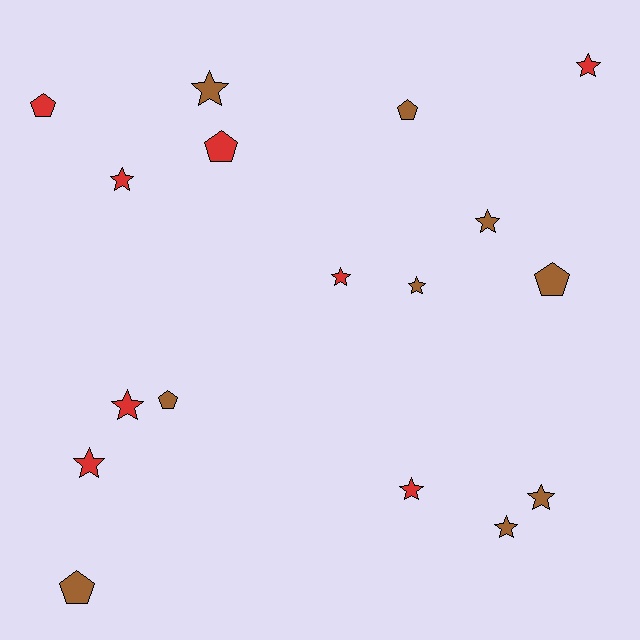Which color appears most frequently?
Brown, with 9 objects.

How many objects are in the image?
There are 17 objects.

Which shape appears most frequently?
Star, with 11 objects.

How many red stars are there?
There are 6 red stars.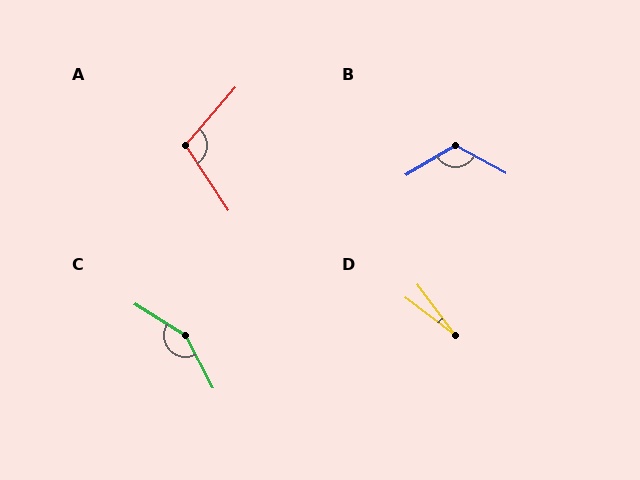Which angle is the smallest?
D, at approximately 17 degrees.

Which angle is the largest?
C, at approximately 150 degrees.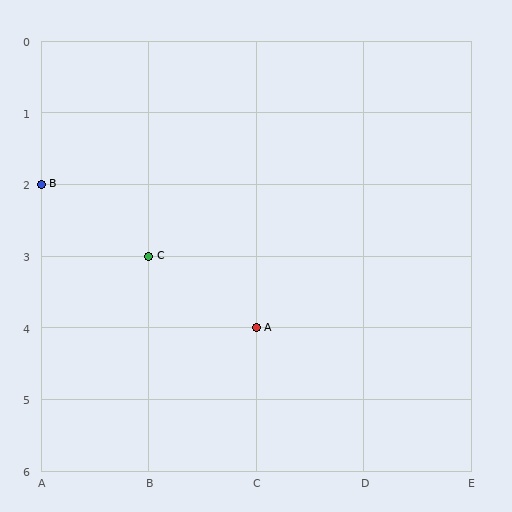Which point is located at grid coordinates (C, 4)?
Point A is at (C, 4).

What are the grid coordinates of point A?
Point A is at grid coordinates (C, 4).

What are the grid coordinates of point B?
Point B is at grid coordinates (A, 2).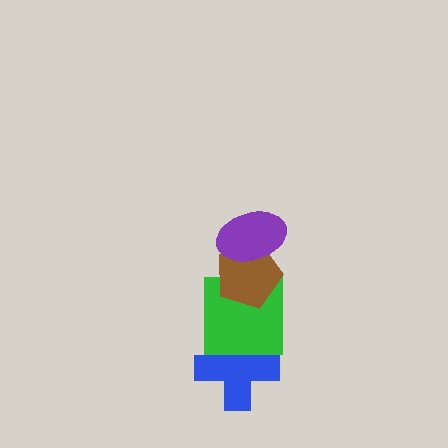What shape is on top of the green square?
The brown pentagon is on top of the green square.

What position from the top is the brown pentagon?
The brown pentagon is 2nd from the top.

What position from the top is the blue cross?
The blue cross is 4th from the top.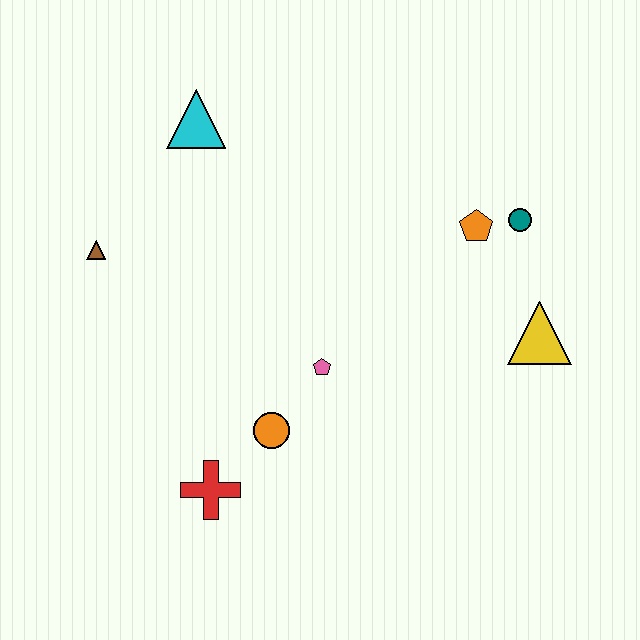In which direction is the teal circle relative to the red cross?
The teal circle is to the right of the red cross.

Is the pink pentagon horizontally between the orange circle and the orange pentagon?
Yes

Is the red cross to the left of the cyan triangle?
No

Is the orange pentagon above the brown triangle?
Yes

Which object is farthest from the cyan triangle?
The yellow triangle is farthest from the cyan triangle.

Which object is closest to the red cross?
The orange circle is closest to the red cross.